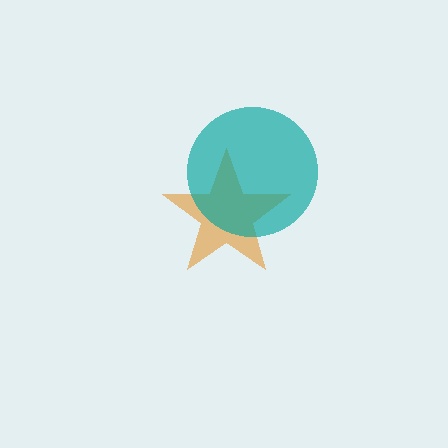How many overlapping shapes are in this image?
There are 2 overlapping shapes in the image.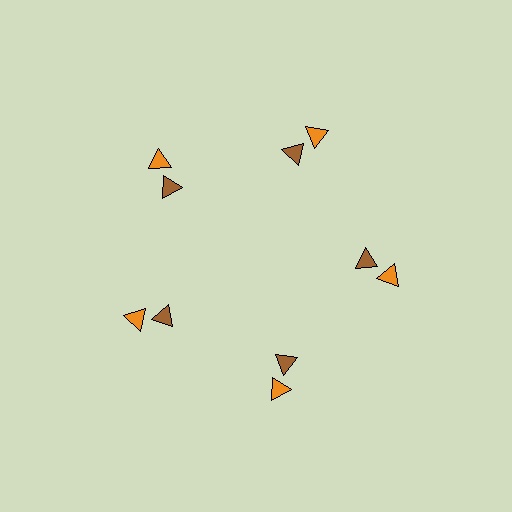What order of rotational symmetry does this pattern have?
This pattern has 5-fold rotational symmetry.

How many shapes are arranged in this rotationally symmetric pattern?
There are 10 shapes, arranged in 5 groups of 2.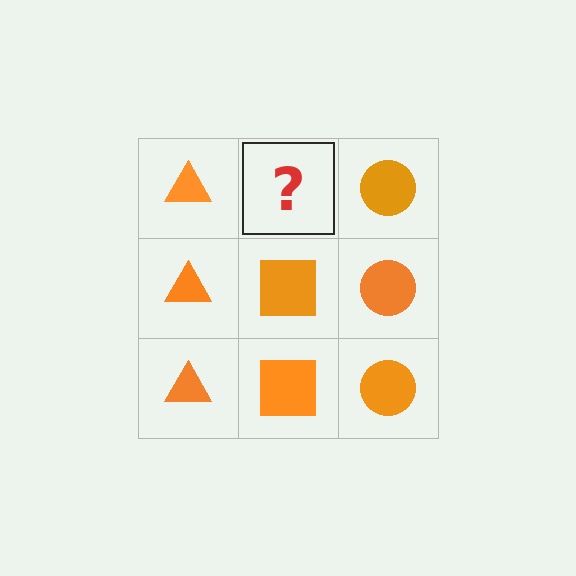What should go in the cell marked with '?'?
The missing cell should contain an orange square.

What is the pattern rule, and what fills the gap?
The rule is that each column has a consistent shape. The gap should be filled with an orange square.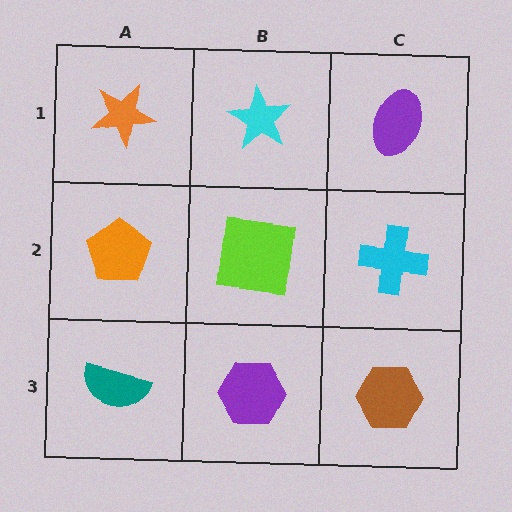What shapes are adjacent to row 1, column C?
A cyan cross (row 2, column C), a cyan star (row 1, column B).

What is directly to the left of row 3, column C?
A purple hexagon.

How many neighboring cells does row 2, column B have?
4.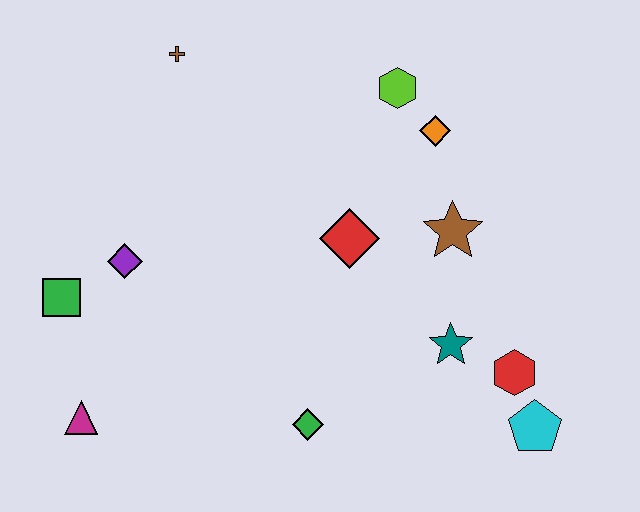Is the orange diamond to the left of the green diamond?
No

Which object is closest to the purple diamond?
The green square is closest to the purple diamond.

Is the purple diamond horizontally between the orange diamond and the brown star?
No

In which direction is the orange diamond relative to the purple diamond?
The orange diamond is to the right of the purple diamond.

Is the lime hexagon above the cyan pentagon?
Yes